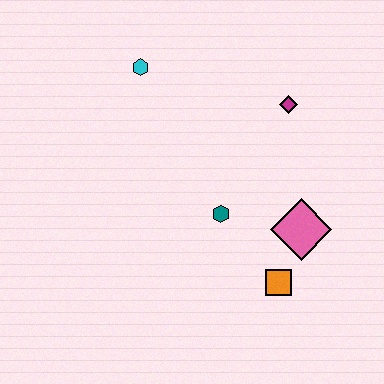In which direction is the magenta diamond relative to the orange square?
The magenta diamond is above the orange square.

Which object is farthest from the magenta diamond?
The orange square is farthest from the magenta diamond.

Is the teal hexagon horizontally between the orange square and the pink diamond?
No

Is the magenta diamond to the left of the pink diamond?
Yes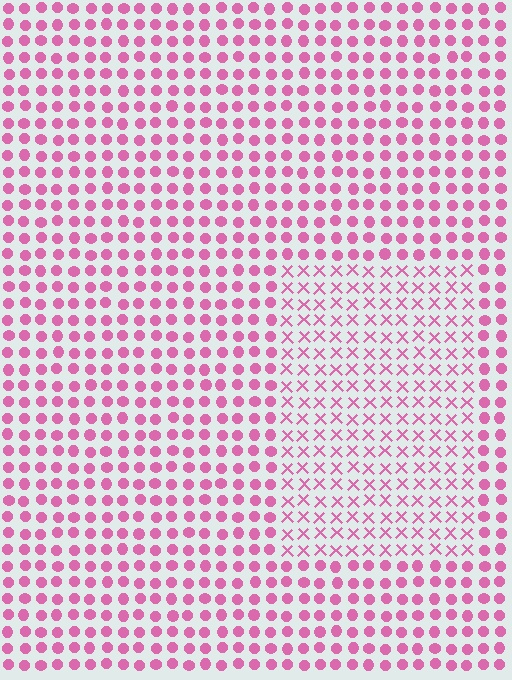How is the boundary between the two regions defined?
The boundary is defined by a change in element shape: X marks inside vs. circles outside. All elements share the same color and spacing.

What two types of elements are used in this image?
The image uses X marks inside the rectangle region and circles outside it.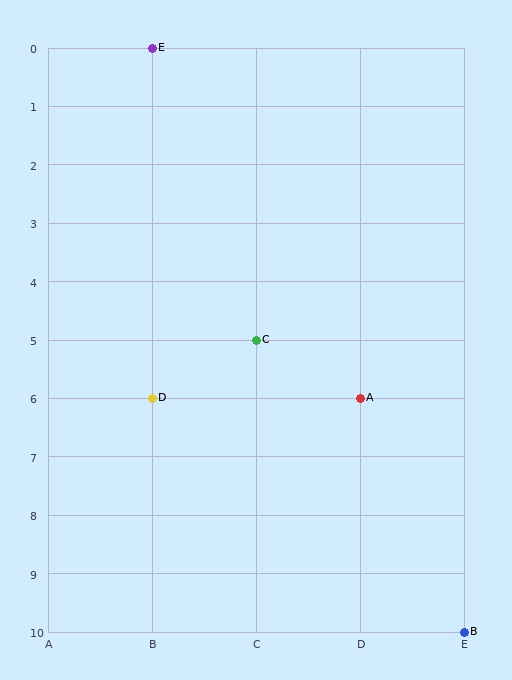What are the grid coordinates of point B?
Point B is at grid coordinates (E, 10).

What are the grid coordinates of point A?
Point A is at grid coordinates (D, 6).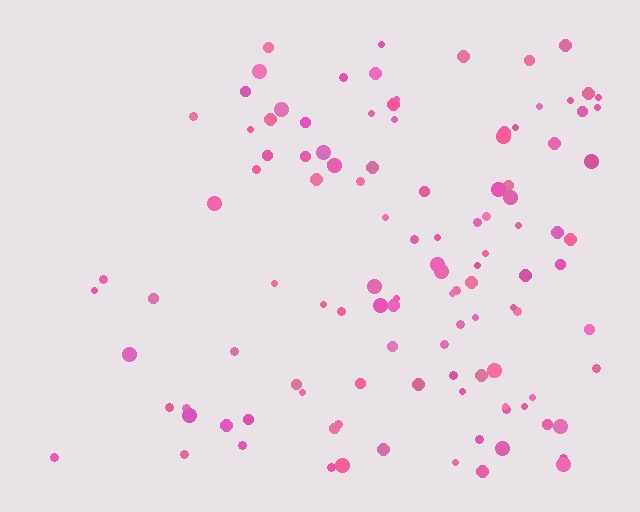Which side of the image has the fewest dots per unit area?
The left.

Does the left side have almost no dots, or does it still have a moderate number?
Still a moderate number, just noticeably fewer than the right.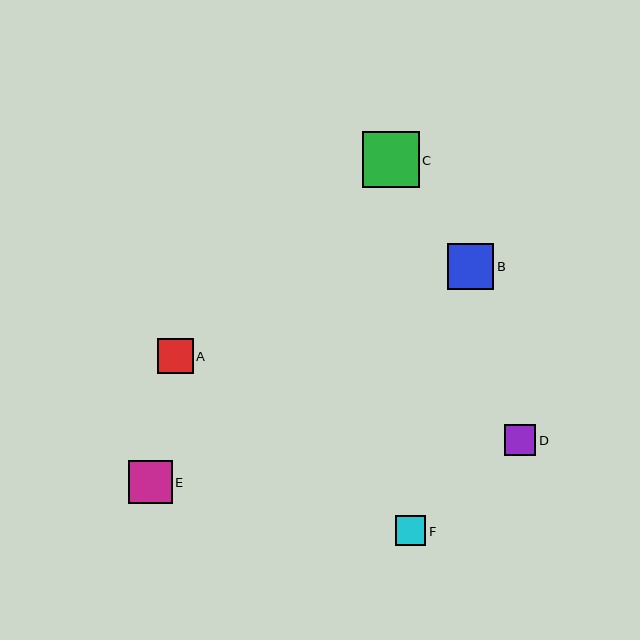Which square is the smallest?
Square F is the smallest with a size of approximately 30 pixels.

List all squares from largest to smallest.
From largest to smallest: C, B, E, A, D, F.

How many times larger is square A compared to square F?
Square A is approximately 1.2 times the size of square F.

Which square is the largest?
Square C is the largest with a size of approximately 57 pixels.